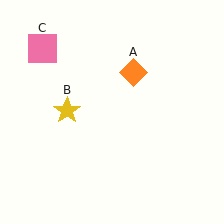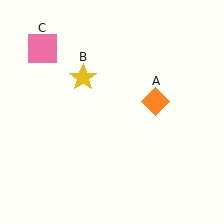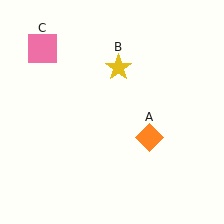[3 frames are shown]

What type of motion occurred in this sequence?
The orange diamond (object A), yellow star (object B) rotated clockwise around the center of the scene.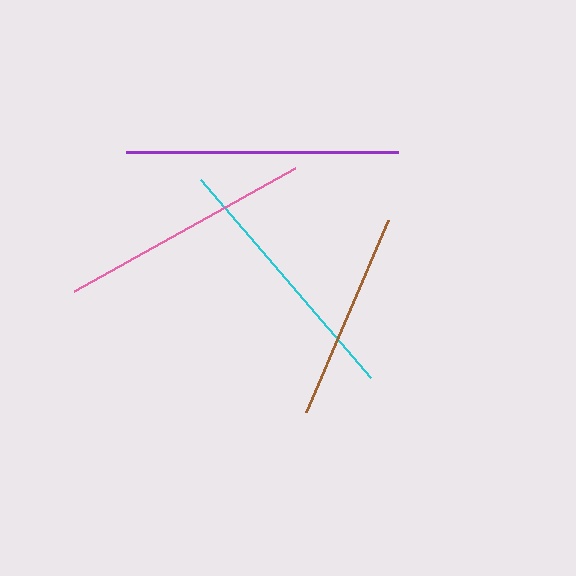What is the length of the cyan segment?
The cyan segment is approximately 261 pixels long.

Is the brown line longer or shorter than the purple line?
The purple line is longer than the brown line.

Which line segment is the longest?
The purple line is the longest at approximately 272 pixels.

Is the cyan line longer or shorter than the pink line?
The cyan line is longer than the pink line.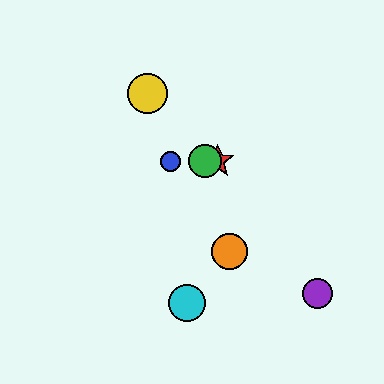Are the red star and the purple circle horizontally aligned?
No, the red star is at y≈161 and the purple circle is at y≈294.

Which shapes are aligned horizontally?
The red star, the blue circle, the green circle are aligned horizontally.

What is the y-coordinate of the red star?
The red star is at y≈161.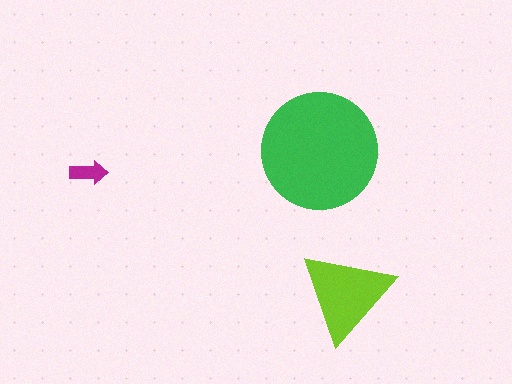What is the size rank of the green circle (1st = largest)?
1st.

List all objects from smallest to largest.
The magenta arrow, the lime triangle, the green circle.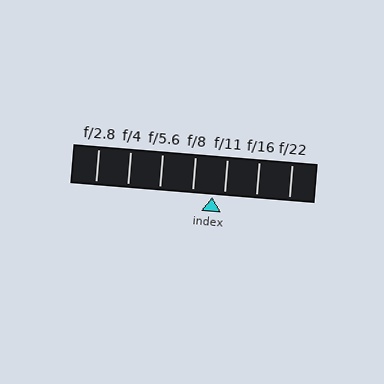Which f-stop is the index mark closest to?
The index mark is closest to f/11.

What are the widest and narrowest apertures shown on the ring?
The widest aperture shown is f/2.8 and the narrowest is f/22.